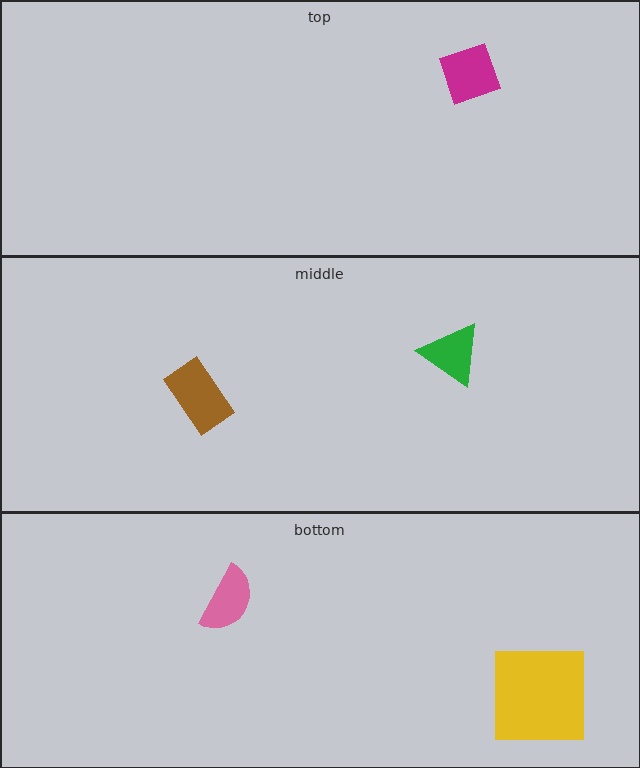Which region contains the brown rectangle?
The middle region.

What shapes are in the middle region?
The green triangle, the brown rectangle.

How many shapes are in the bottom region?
2.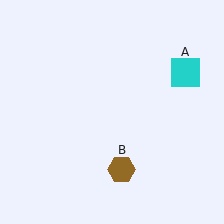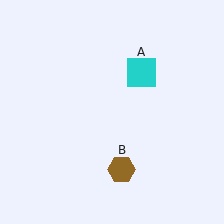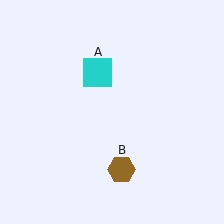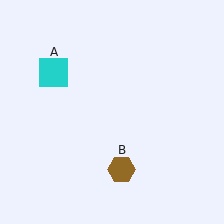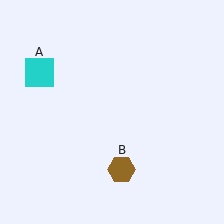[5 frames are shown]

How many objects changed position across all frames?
1 object changed position: cyan square (object A).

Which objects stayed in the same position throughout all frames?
Brown hexagon (object B) remained stationary.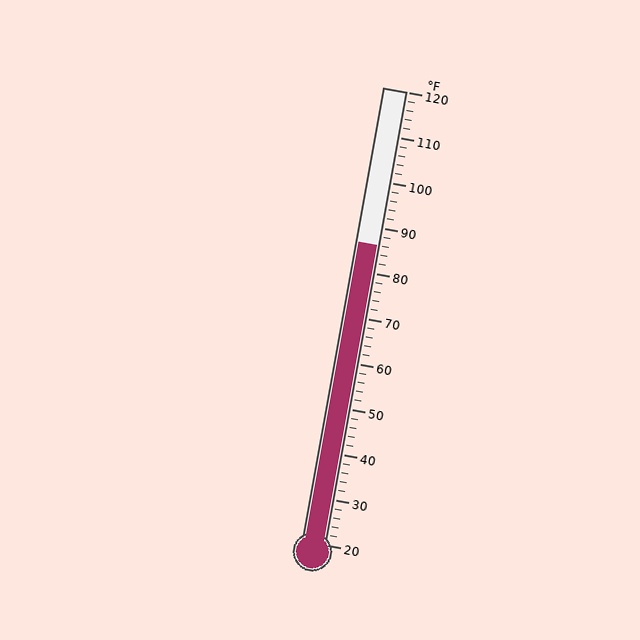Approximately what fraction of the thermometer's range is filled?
The thermometer is filled to approximately 65% of its range.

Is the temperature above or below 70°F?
The temperature is above 70°F.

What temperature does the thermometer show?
The thermometer shows approximately 86°F.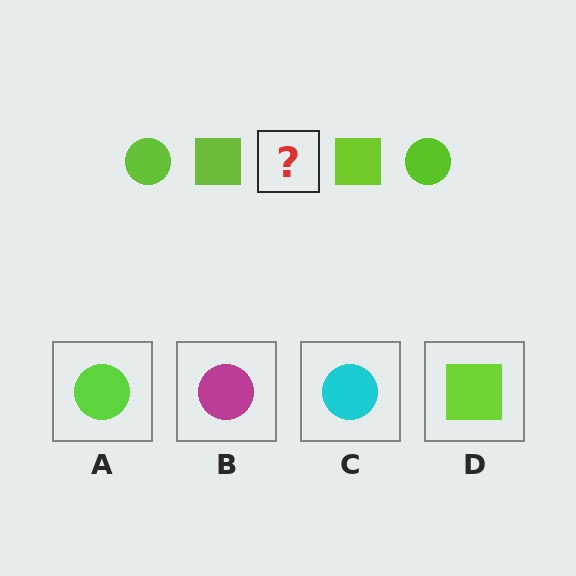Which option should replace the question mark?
Option A.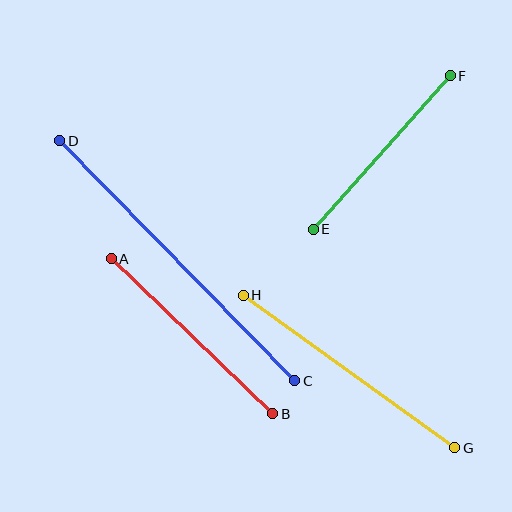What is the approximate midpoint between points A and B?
The midpoint is at approximately (192, 336) pixels.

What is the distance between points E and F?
The distance is approximately 206 pixels.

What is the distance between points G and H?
The distance is approximately 261 pixels.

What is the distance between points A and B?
The distance is approximately 224 pixels.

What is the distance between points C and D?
The distance is approximately 336 pixels.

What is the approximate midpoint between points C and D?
The midpoint is at approximately (177, 261) pixels.